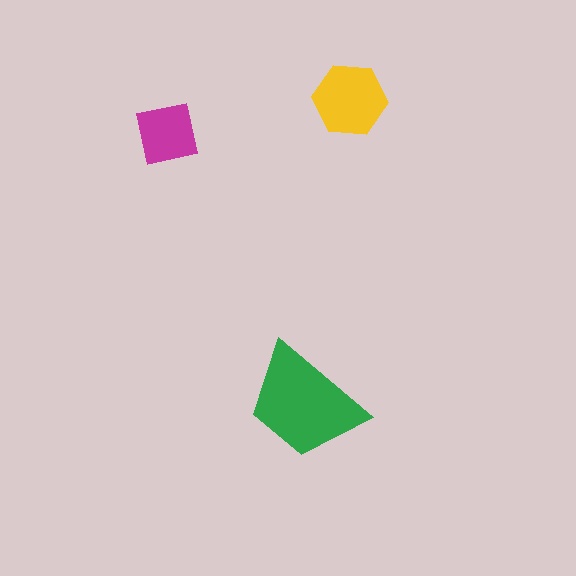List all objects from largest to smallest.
The green trapezoid, the yellow hexagon, the magenta square.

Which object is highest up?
The yellow hexagon is topmost.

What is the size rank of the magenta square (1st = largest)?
3rd.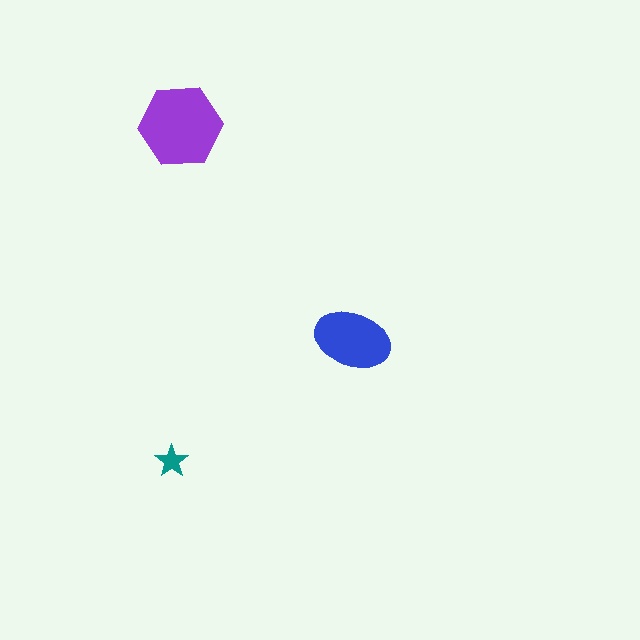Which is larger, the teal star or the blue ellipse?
The blue ellipse.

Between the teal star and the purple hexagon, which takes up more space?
The purple hexagon.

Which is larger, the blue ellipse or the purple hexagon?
The purple hexagon.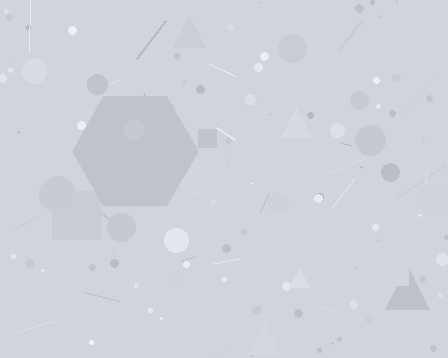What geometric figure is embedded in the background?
A hexagon is embedded in the background.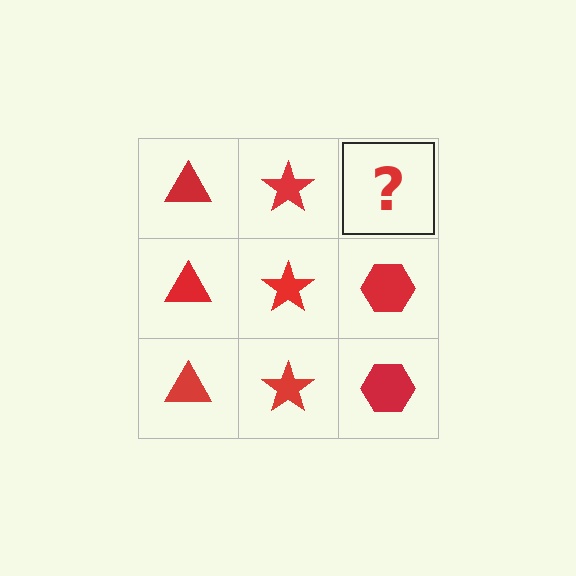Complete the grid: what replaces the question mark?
The question mark should be replaced with a red hexagon.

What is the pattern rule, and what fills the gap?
The rule is that each column has a consistent shape. The gap should be filled with a red hexagon.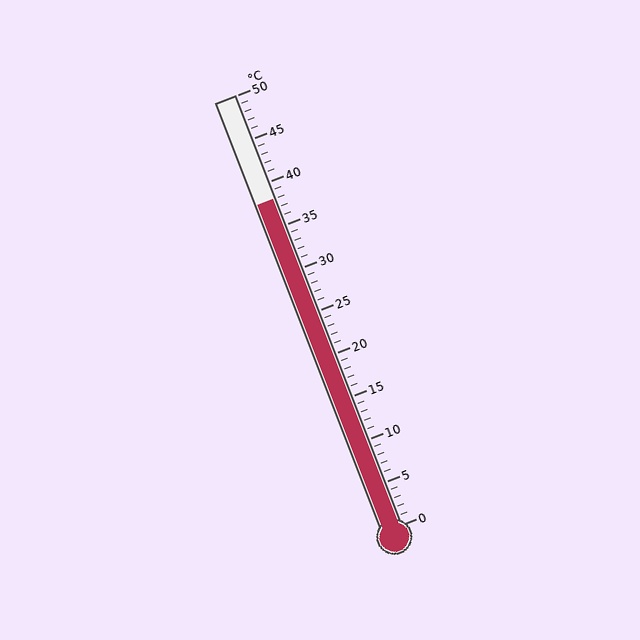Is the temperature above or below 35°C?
The temperature is above 35°C.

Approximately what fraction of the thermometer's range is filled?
The thermometer is filled to approximately 75% of its range.